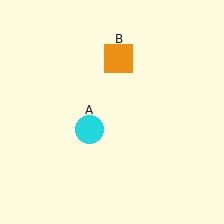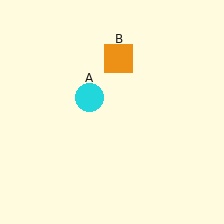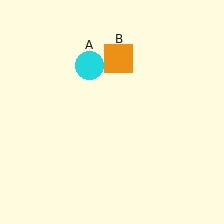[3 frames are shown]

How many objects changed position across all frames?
1 object changed position: cyan circle (object A).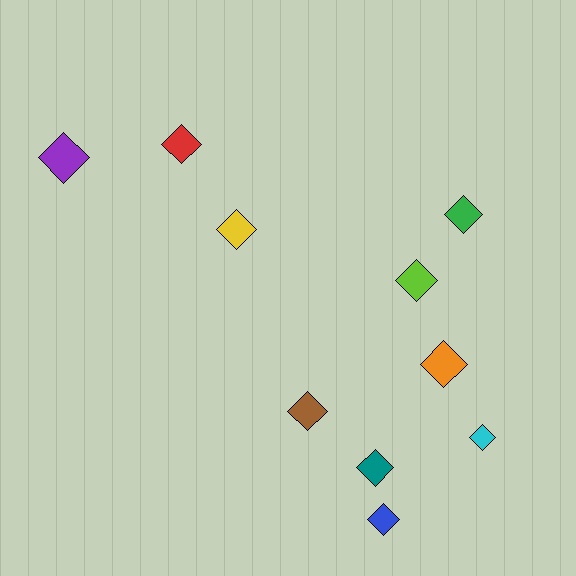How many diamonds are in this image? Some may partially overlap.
There are 10 diamonds.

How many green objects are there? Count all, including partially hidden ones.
There is 1 green object.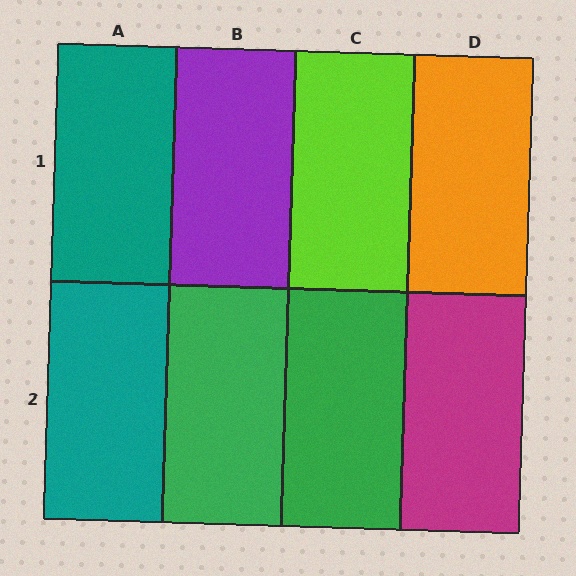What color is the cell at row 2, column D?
Magenta.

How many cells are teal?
2 cells are teal.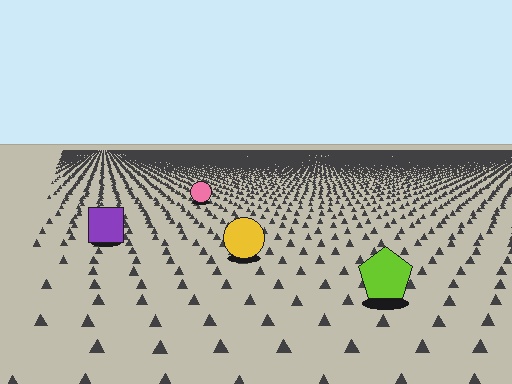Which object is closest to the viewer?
The lime pentagon is closest. The texture marks near it are larger and more spread out.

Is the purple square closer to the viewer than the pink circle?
Yes. The purple square is closer — you can tell from the texture gradient: the ground texture is coarser near it.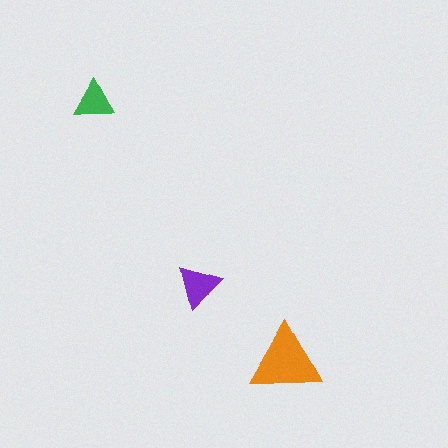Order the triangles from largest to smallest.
the orange one, the purple one, the green one.